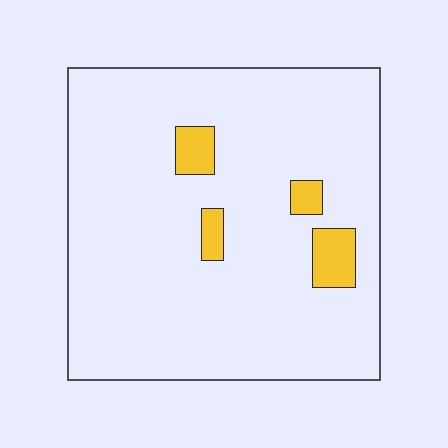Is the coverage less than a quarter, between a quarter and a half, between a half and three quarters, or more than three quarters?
Less than a quarter.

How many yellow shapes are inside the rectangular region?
4.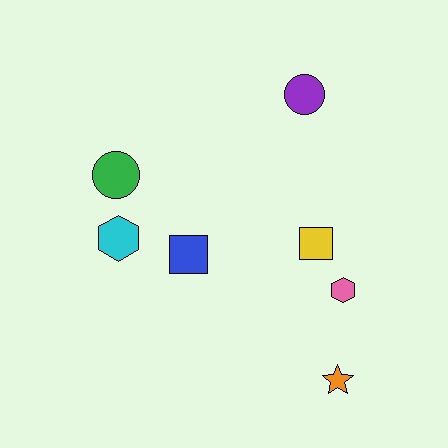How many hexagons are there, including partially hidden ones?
There are 2 hexagons.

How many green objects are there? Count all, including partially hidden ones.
There is 1 green object.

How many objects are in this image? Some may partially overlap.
There are 7 objects.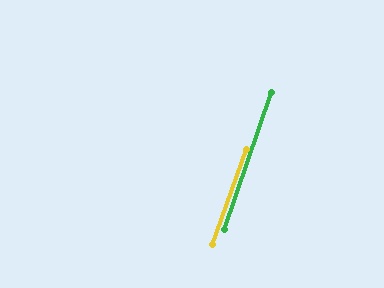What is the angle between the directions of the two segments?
Approximately 1 degree.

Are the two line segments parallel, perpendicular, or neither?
Parallel — their directions differ by only 1.1°.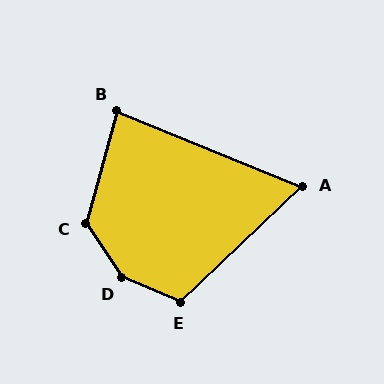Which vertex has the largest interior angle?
D, at approximately 146 degrees.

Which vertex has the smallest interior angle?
A, at approximately 66 degrees.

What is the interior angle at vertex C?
Approximately 131 degrees (obtuse).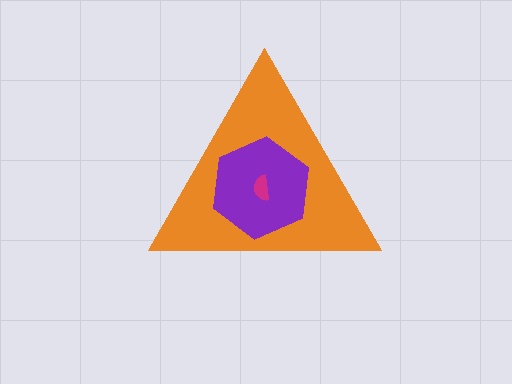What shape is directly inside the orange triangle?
The purple hexagon.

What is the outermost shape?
The orange triangle.